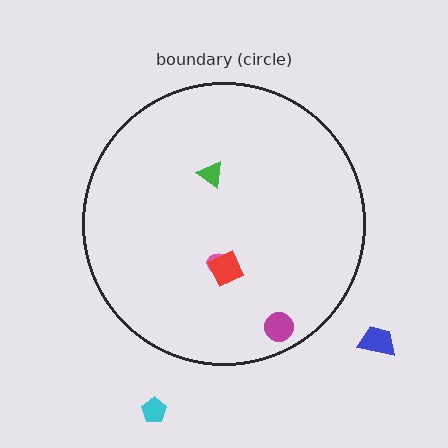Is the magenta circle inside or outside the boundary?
Inside.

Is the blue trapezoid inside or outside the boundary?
Outside.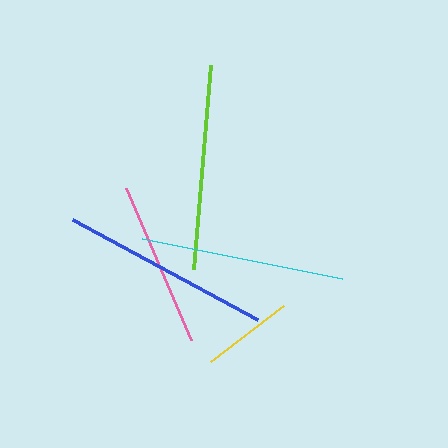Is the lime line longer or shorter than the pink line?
The lime line is longer than the pink line.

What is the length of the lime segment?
The lime segment is approximately 205 pixels long.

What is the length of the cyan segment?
The cyan segment is approximately 205 pixels long.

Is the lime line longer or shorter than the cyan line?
The cyan line is longer than the lime line.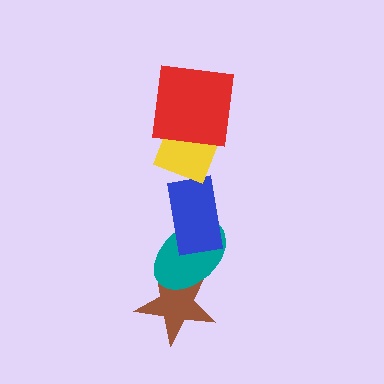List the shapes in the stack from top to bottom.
From top to bottom: the red square, the yellow diamond, the blue rectangle, the teal ellipse, the brown star.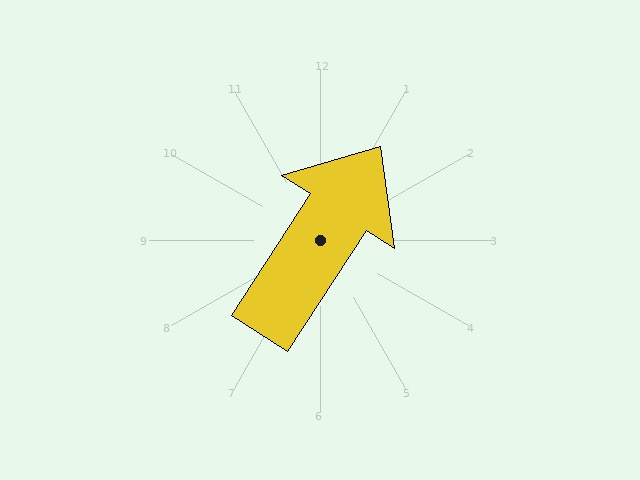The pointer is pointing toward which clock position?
Roughly 1 o'clock.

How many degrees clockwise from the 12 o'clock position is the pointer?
Approximately 33 degrees.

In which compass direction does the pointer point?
Northeast.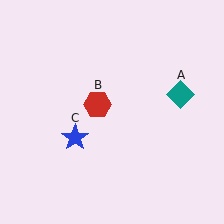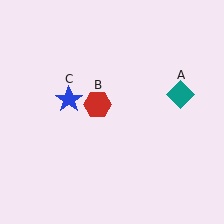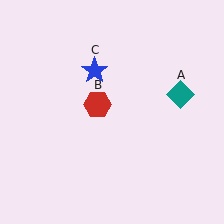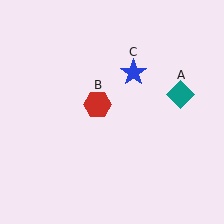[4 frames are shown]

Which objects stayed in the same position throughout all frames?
Teal diamond (object A) and red hexagon (object B) remained stationary.